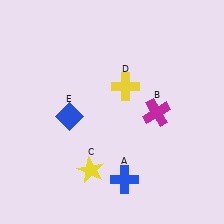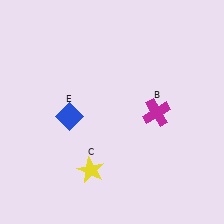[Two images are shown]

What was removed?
The blue cross (A), the yellow cross (D) were removed in Image 2.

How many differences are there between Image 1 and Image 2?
There are 2 differences between the two images.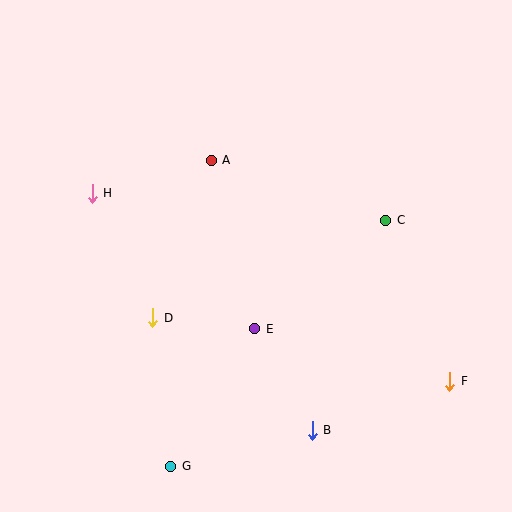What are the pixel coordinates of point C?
Point C is at (386, 220).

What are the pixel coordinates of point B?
Point B is at (312, 430).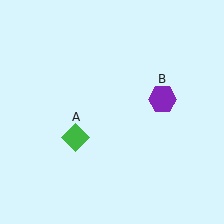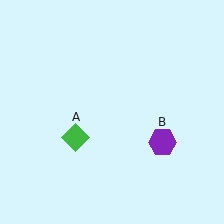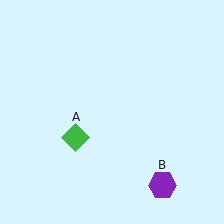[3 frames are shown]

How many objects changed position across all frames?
1 object changed position: purple hexagon (object B).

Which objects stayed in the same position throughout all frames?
Green diamond (object A) remained stationary.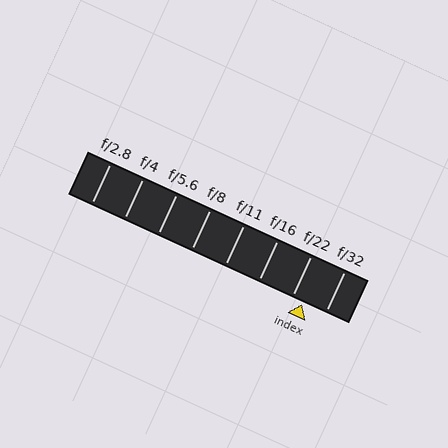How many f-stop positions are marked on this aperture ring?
There are 8 f-stop positions marked.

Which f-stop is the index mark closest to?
The index mark is closest to f/22.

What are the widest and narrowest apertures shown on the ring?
The widest aperture shown is f/2.8 and the narrowest is f/32.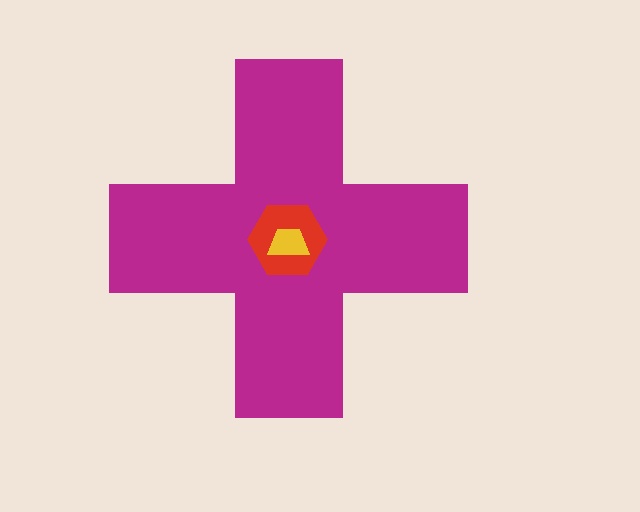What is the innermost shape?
The yellow trapezoid.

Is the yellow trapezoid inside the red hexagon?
Yes.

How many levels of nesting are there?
3.